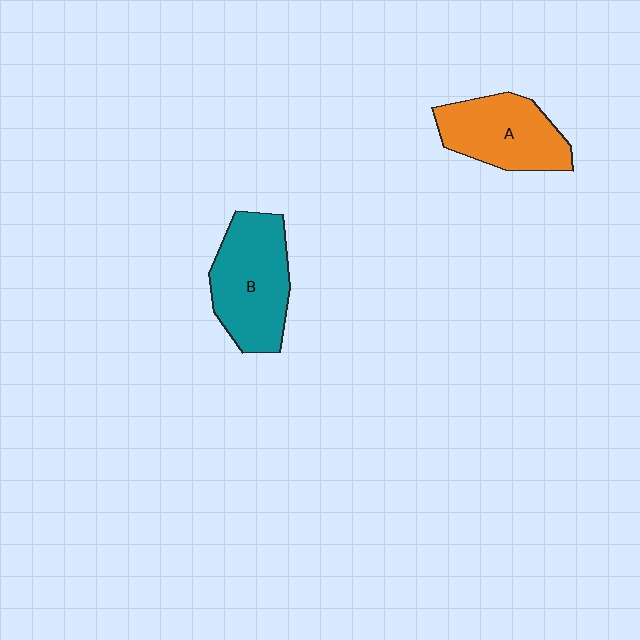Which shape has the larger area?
Shape B (teal).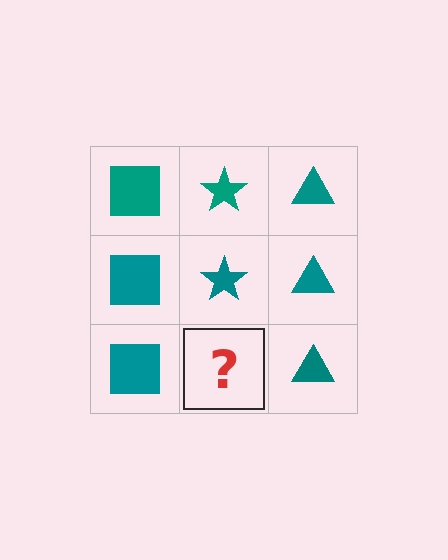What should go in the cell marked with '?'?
The missing cell should contain a teal star.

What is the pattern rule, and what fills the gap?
The rule is that each column has a consistent shape. The gap should be filled with a teal star.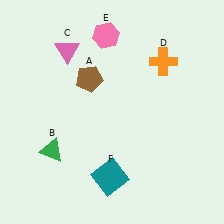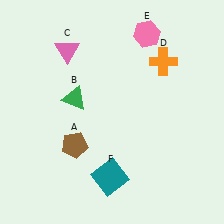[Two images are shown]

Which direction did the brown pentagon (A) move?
The brown pentagon (A) moved down.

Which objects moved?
The objects that moved are: the brown pentagon (A), the green triangle (B), the pink hexagon (E).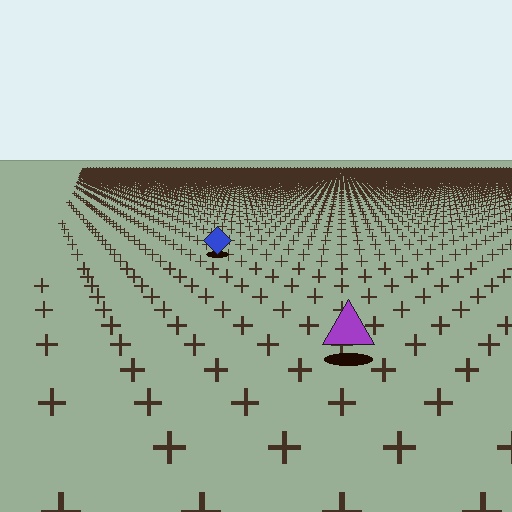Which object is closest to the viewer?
The purple triangle is closest. The texture marks near it are larger and more spread out.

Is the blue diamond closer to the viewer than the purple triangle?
No. The purple triangle is closer — you can tell from the texture gradient: the ground texture is coarser near it.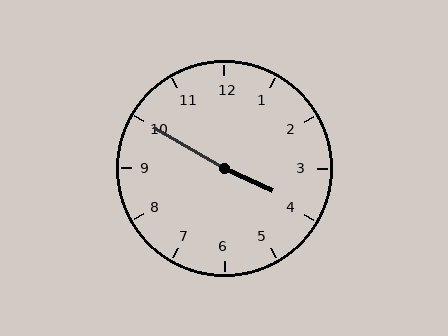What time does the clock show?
3:50.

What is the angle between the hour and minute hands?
Approximately 175 degrees.